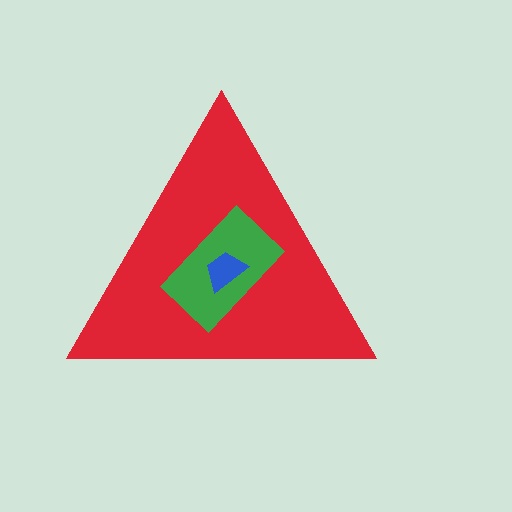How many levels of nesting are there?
3.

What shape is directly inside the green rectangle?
The blue trapezoid.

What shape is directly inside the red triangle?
The green rectangle.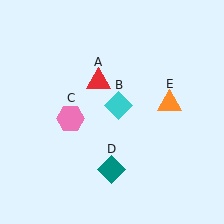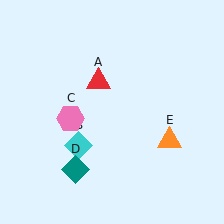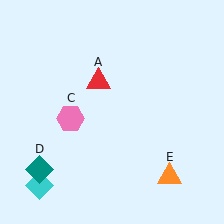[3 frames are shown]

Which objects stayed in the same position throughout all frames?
Red triangle (object A) and pink hexagon (object C) remained stationary.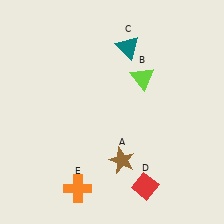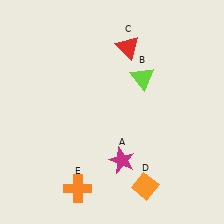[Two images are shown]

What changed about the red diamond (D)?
In Image 1, D is red. In Image 2, it changed to orange.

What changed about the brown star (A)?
In Image 1, A is brown. In Image 2, it changed to magenta.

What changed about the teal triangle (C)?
In Image 1, C is teal. In Image 2, it changed to red.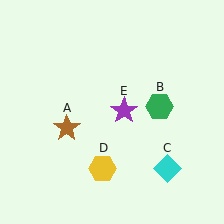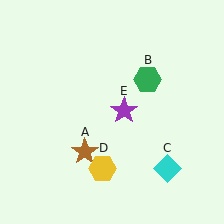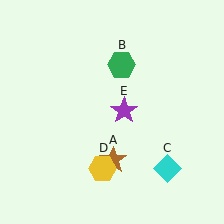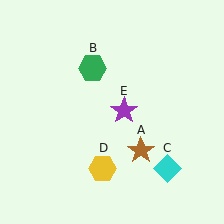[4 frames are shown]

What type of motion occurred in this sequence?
The brown star (object A), green hexagon (object B) rotated counterclockwise around the center of the scene.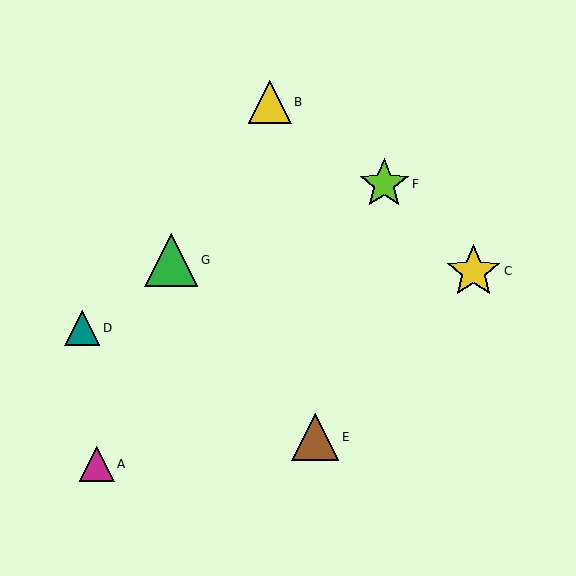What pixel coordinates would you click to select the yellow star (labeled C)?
Click at (474, 271) to select the yellow star C.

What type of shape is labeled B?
Shape B is a yellow triangle.